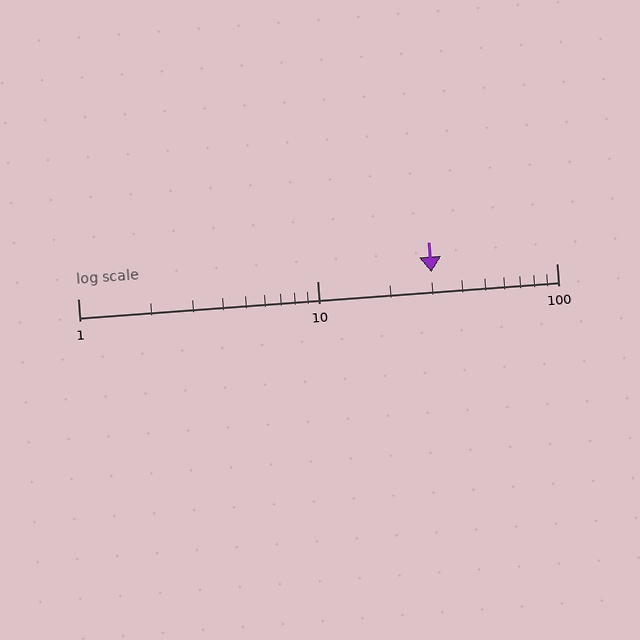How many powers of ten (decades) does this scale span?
The scale spans 2 decades, from 1 to 100.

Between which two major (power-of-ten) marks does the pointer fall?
The pointer is between 10 and 100.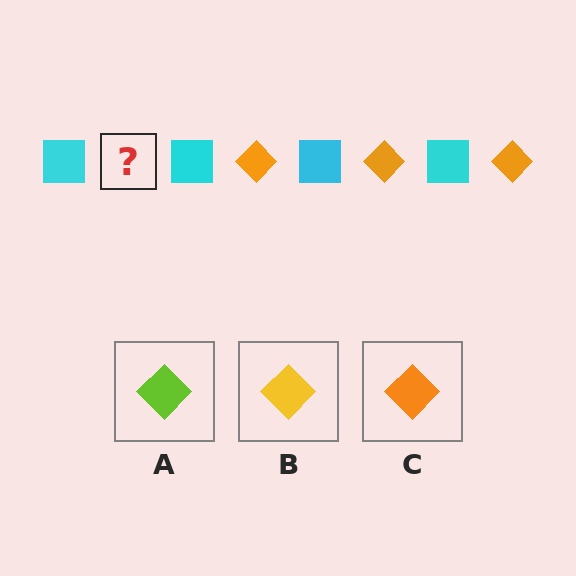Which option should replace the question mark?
Option C.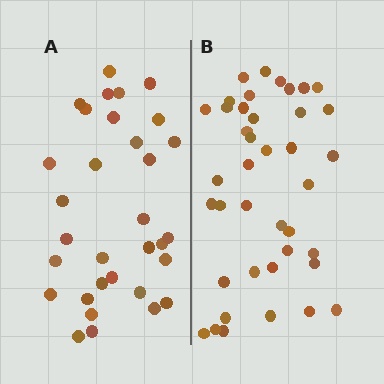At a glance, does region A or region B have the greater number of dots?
Region B (the right region) has more dots.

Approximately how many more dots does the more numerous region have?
Region B has roughly 8 or so more dots than region A.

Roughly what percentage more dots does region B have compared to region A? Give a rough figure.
About 25% more.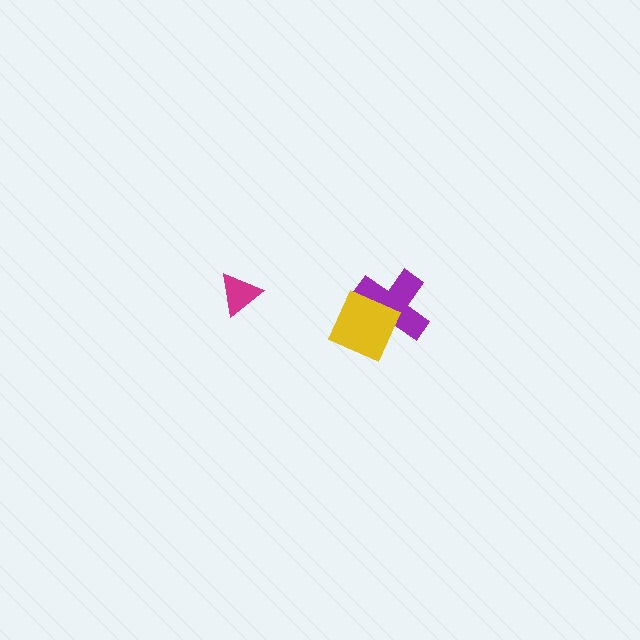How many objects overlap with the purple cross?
1 object overlaps with the purple cross.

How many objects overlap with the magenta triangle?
0 objects overlap with the magenta triangle.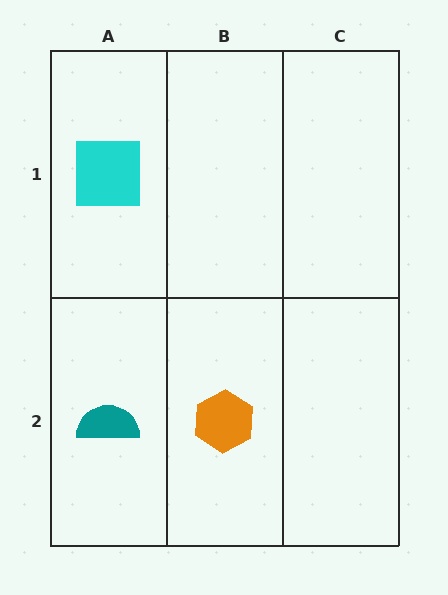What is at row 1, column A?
A cyan square.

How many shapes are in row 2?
2 shapes.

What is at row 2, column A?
A teal semicircle.